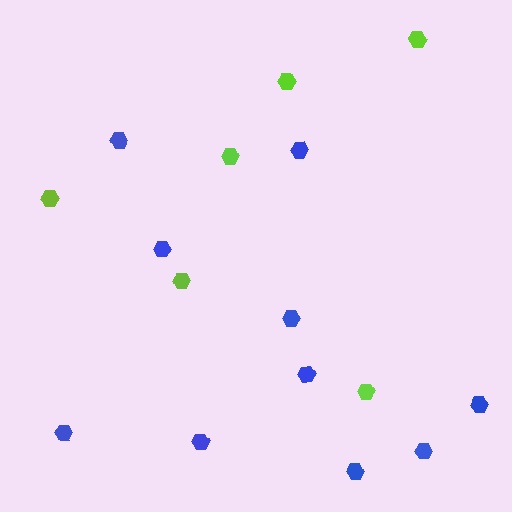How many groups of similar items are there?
There are 2 groups: one group of blue hexagons (10) and one group of lime hexagons (6).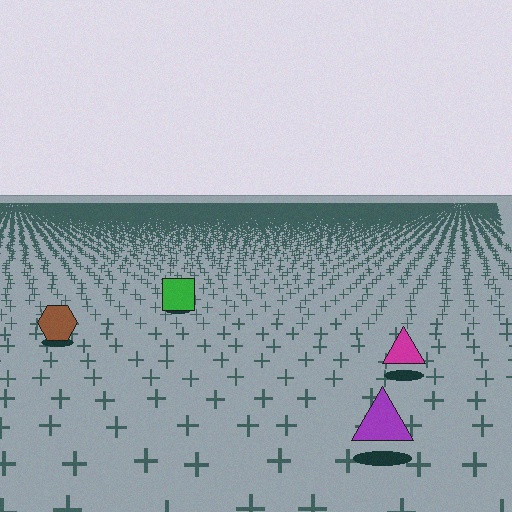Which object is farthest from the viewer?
The green square is farthest from the viewer. It appears smaller and the ground texture around it is denser.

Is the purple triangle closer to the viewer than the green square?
Yes. The purple triangle is closer — you can tell from the texture gradient: the ground texture is coarser near it.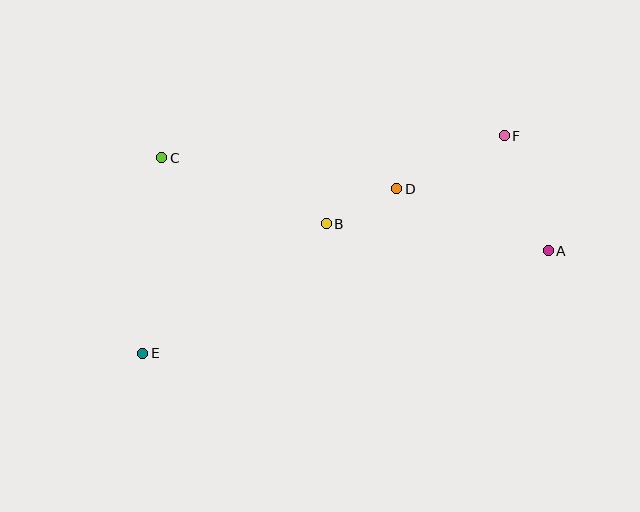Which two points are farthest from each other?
Points E and F are farthest from each other.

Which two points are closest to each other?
Points B and D are closest to each other.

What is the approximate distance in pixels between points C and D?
The distance between C and D is approximately 237 pixels.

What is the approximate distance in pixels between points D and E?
The distance between D and E is approximately 303 pixels.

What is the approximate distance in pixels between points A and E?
The distance between A and E is approximately 418 pixels.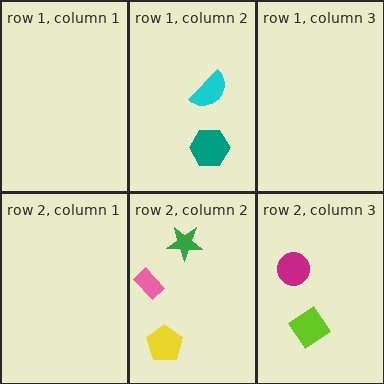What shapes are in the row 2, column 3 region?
The magenta circle, the lime diamond.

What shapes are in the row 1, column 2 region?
The teal hexagon, the cyan semicircle.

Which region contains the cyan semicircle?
The row 1, column 2 region.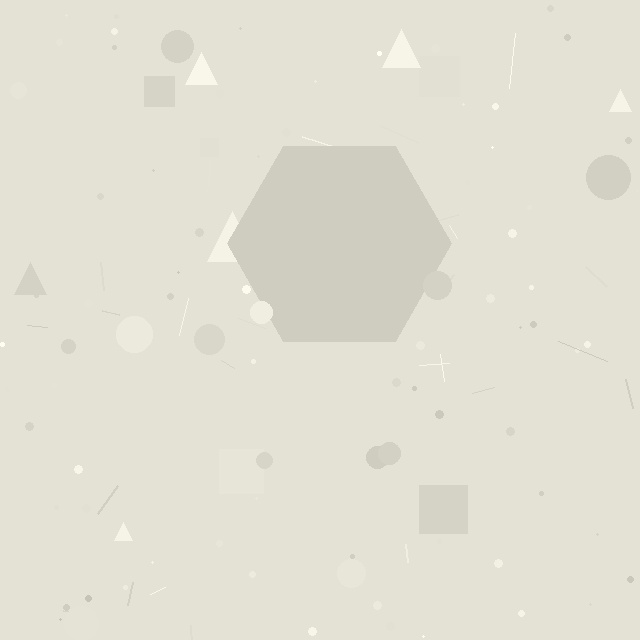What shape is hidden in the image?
A hexagon is hidden in the image.